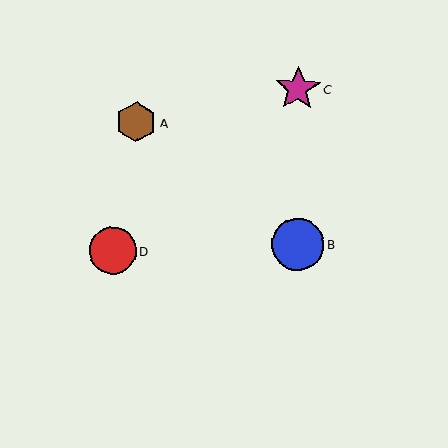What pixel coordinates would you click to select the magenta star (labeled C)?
Click at (298, 89) to select the magenta star C.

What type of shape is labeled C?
Shape C is a magenta star.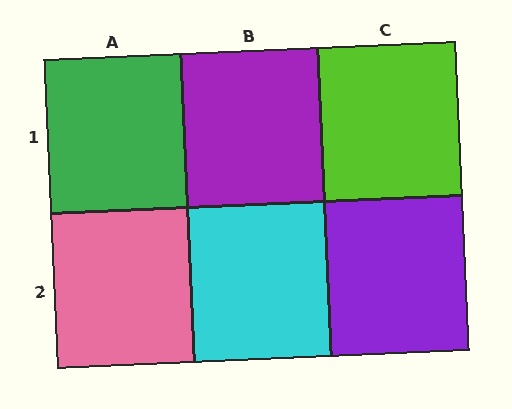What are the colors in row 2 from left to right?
Pink, cyan, purple.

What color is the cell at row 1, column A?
Green.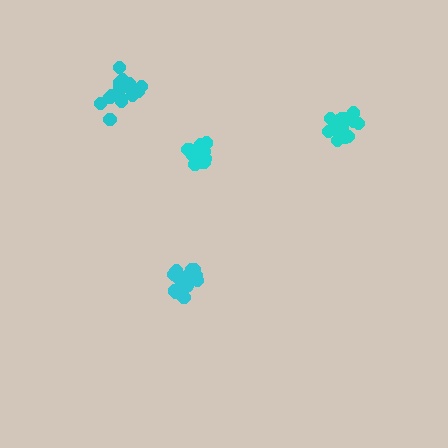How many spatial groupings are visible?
There are 4 spatial groupings.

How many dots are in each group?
Group 1: 16 dots, Group 2: 16 dots, Group 3: 20 dots, Group 4: 18 dots (70 total).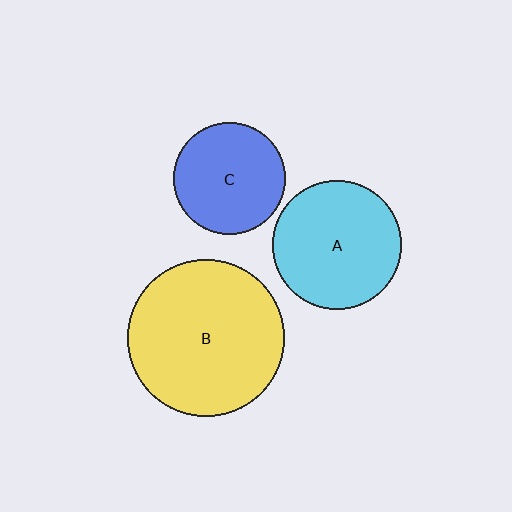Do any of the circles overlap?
No, none of the circles overlap.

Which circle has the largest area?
Circle B (yellow).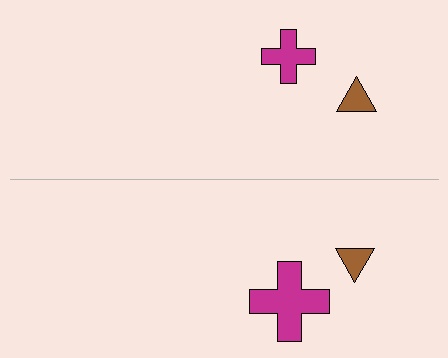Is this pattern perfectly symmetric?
No, the pattern is not perfectly symmetric. The magenta cross on the bottom side has a different size than its mirror counterpart.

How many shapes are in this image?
There are 4 shapes in this image.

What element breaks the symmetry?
The magenta cross on the bottom side has a different size than its mirror counterpart.